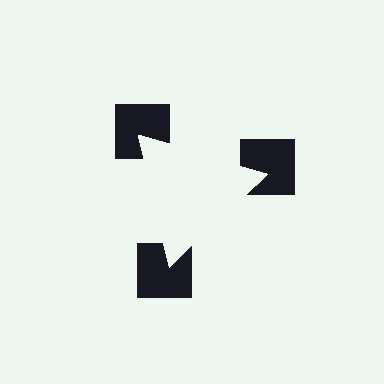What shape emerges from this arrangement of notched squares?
An illusory triangle — its edges are inferred from the aligned wedge cuts in the notched squares, not physically drawn.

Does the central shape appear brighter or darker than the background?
It typically appears slightly brighter than the background, even though no actual brightness change is drawn.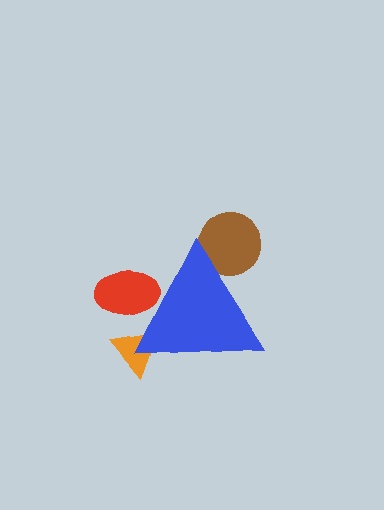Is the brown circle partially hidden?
Yes, the brown circle is partially hidden behind the blue triangle.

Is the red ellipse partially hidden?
Yes, the red ellipse is partially hidden behind the blue triangle.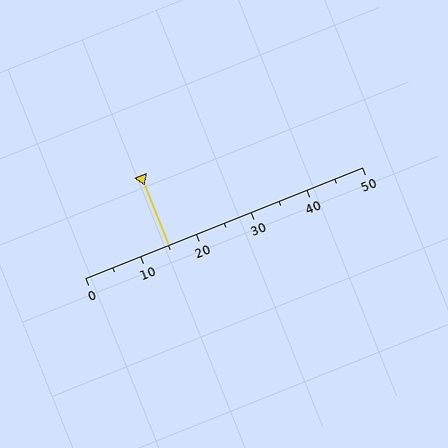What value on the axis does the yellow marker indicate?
The marker indicates approximately 15.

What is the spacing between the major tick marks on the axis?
The major ticks are spaced 10 apart.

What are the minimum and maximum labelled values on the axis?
The axis runs from 0 to 50.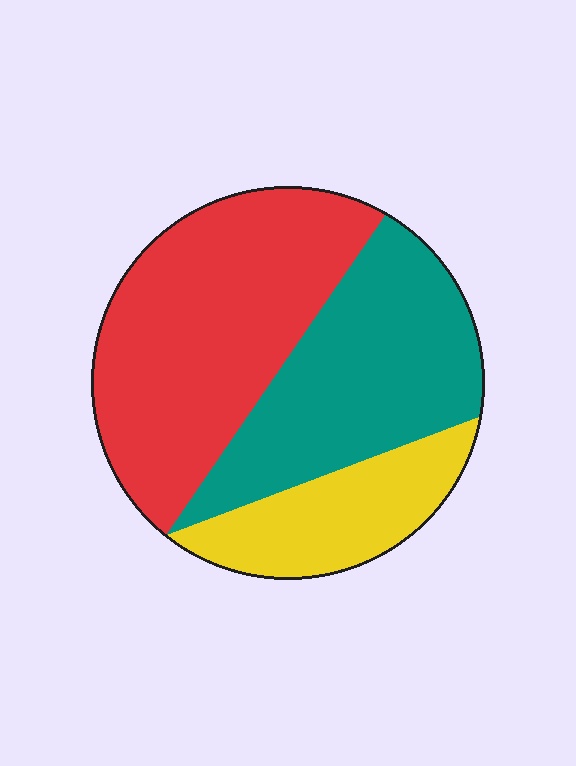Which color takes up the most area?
Red, at roughly 45%.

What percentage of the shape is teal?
Teal covers roughly 35% of the shape.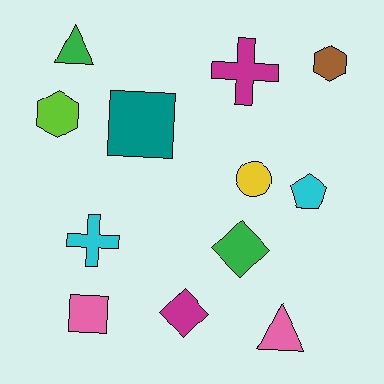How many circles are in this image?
There is 1 circle.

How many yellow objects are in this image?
There is 1 yellow object.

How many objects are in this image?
There are 12 objects.